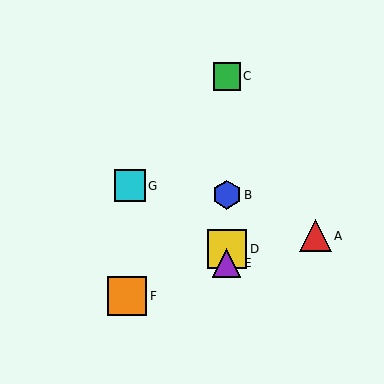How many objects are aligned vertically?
4 objects (B, C, D, E) are aligned vertically.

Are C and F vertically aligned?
No, C is at x≈227 and F is at x≈127.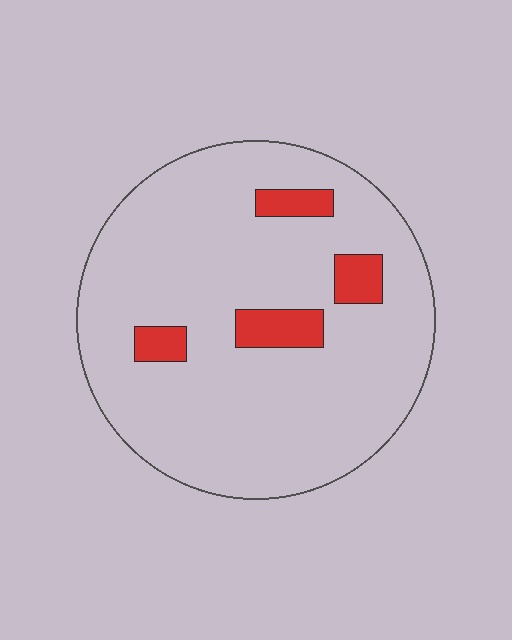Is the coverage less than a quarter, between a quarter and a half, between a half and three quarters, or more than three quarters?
Less than a quarter.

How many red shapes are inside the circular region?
4.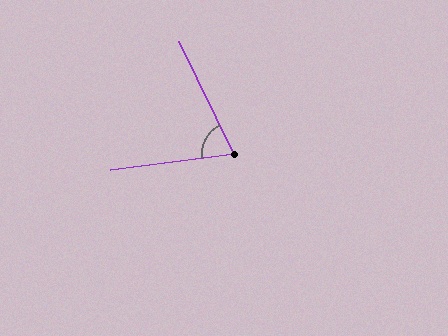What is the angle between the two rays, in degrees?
Approximately 71 degrees.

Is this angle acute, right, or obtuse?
It is acute.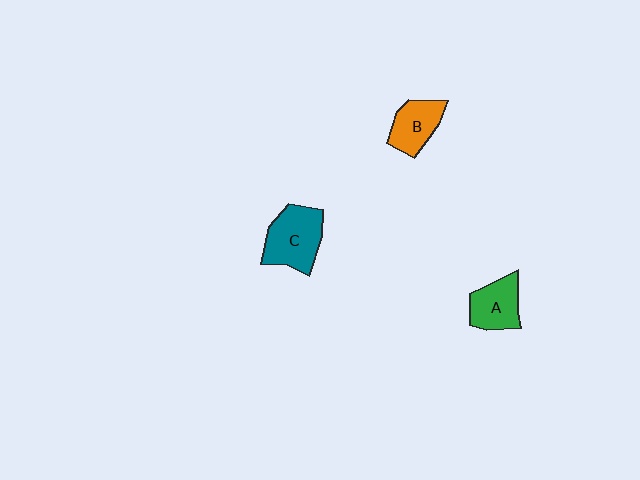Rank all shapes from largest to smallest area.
From largest to smallest: C (teal), A (green), B (orange).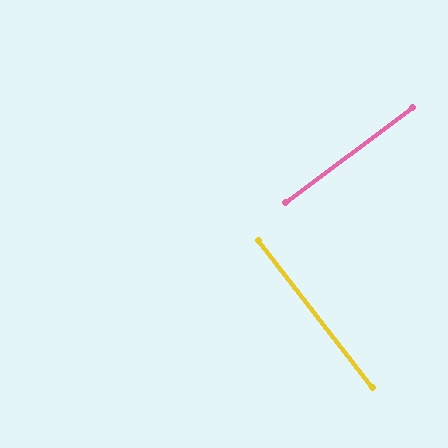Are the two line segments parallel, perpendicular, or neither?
Perpendicular — they meet at approximately 89°.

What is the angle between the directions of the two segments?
Approximately 89 degrees.